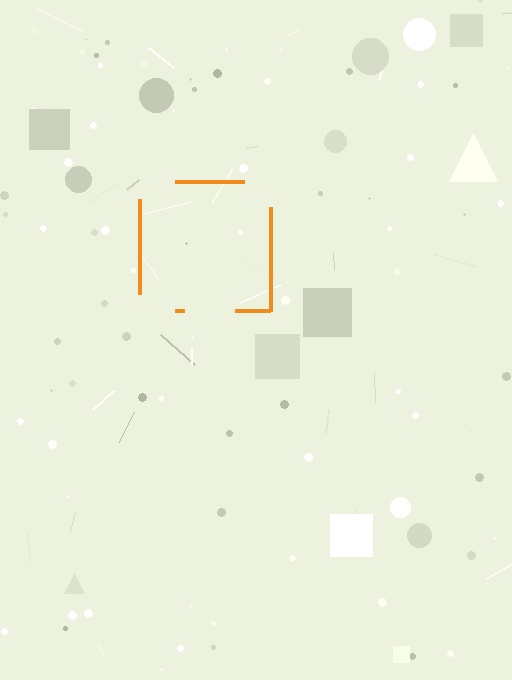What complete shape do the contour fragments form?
The contour fragments form a square.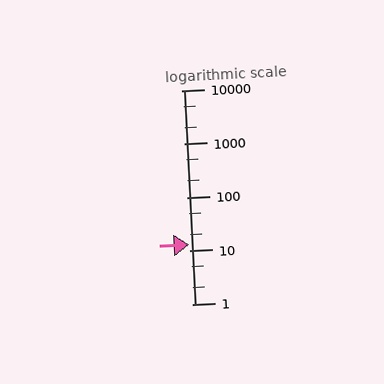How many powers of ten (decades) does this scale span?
The scale spans 4 decades, from 1 to 10000.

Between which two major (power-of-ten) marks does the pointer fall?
The pointer is between 10 and 100.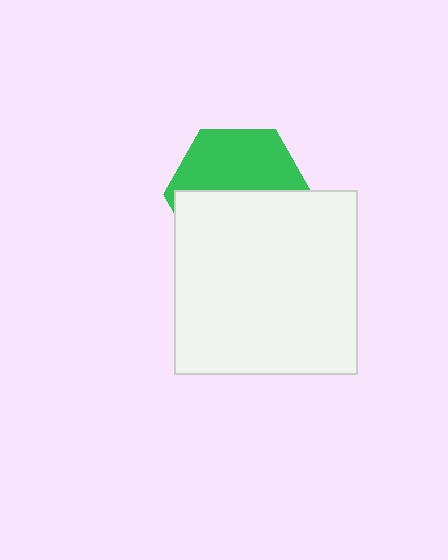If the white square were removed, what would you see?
You would see the complete green hexagon.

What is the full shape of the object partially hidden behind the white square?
The partially hidden object is a green hexagon.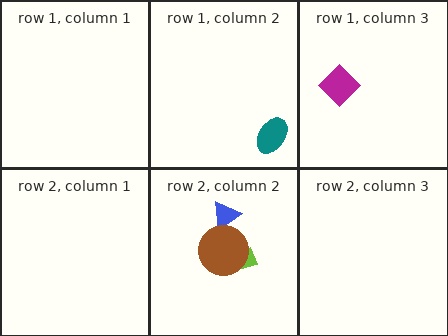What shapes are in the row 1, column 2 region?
The teal ellipse.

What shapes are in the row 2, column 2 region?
The blue triangle, the lime arrow, the brown circle.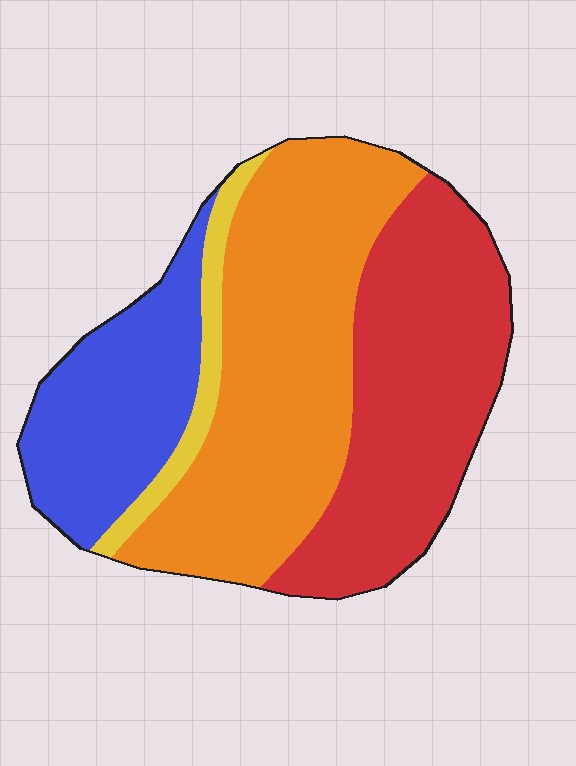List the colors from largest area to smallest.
From largest to smallest: orange, red, blue, yellow.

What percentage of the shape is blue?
Blue takes up about one fifth (1/5) of the shape.